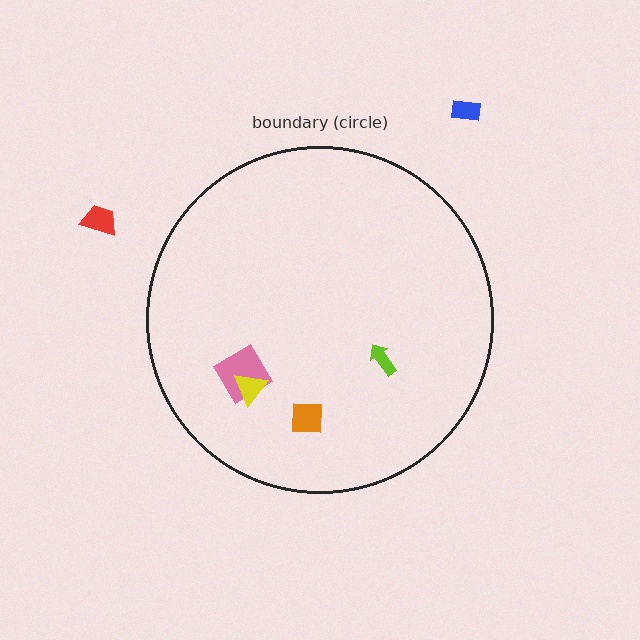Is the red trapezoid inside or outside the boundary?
Outside.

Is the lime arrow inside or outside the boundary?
Inside.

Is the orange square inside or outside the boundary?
Inside.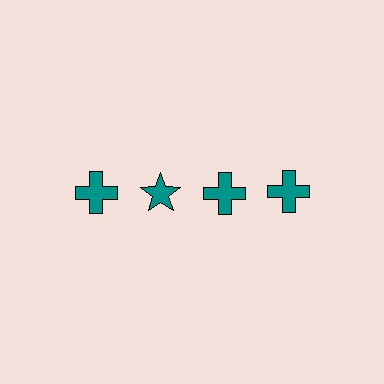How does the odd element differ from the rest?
It has a different shape: star instead of cross.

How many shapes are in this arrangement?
There are 4 shapes arranged in a grid pattern.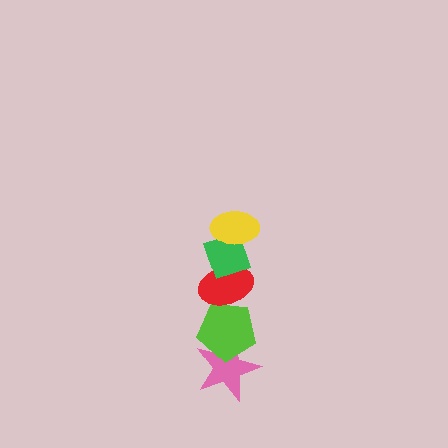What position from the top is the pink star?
The pink star is 5th from the top.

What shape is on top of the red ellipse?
The green diamond is on top of the red ellipse.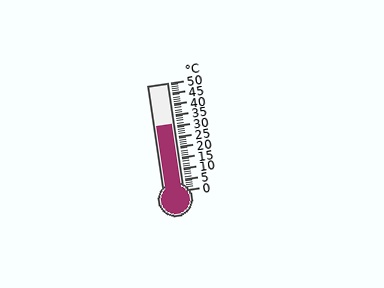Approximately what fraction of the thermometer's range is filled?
The thermometer is filled to approximately 60% of its range.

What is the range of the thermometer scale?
The thermometer scale ranges from 0°C to 50°C.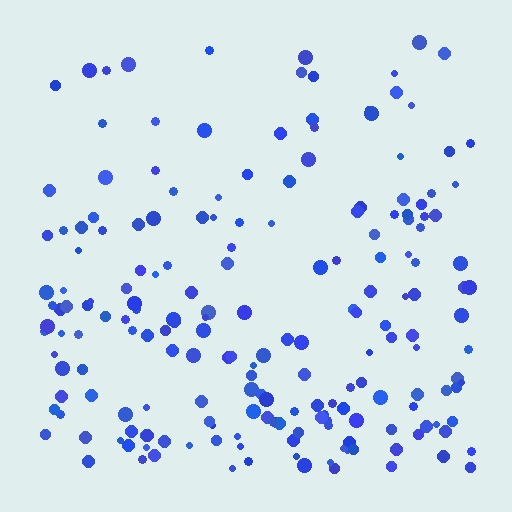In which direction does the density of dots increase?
From top to bottom, with the bottom side densest.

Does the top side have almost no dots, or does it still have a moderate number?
Still a moderate number, just noticeably fewer than the bottom.